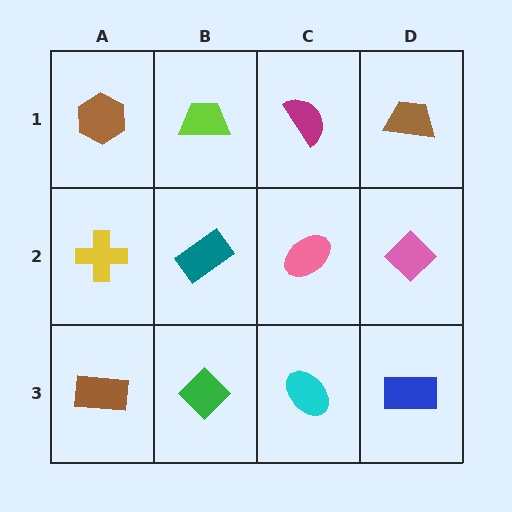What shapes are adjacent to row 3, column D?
A pink diamond (row 2, column D), a cyan ellipse (row 3, column C).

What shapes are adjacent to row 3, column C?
A pink ellipse (row 2, column C), a green diamond (row 3, column B), a blue rectangle (row 3, column D).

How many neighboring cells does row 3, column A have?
2.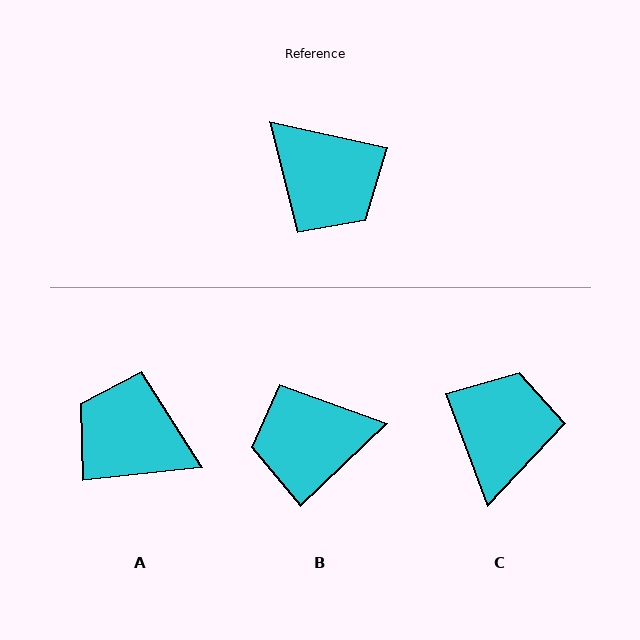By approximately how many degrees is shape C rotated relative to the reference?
Approximately 123 degrees counter-clockwise.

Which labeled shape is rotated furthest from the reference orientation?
A, about 162 degrees away.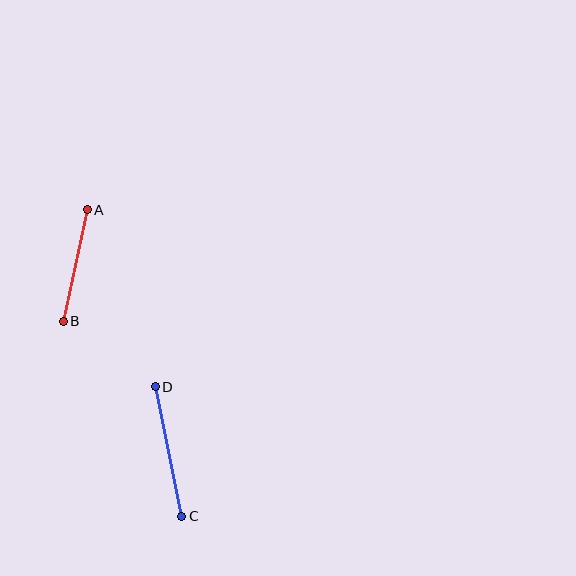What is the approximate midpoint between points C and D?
The midpoint is at approximately (168, 451) pixels.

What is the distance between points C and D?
The distance is approximately 132 pixels.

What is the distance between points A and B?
The distance is approximately 114 pixels.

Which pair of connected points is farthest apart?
Points C and D are farthest apart.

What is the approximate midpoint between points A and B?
The midpoint is at approximately (75, 266) pixels.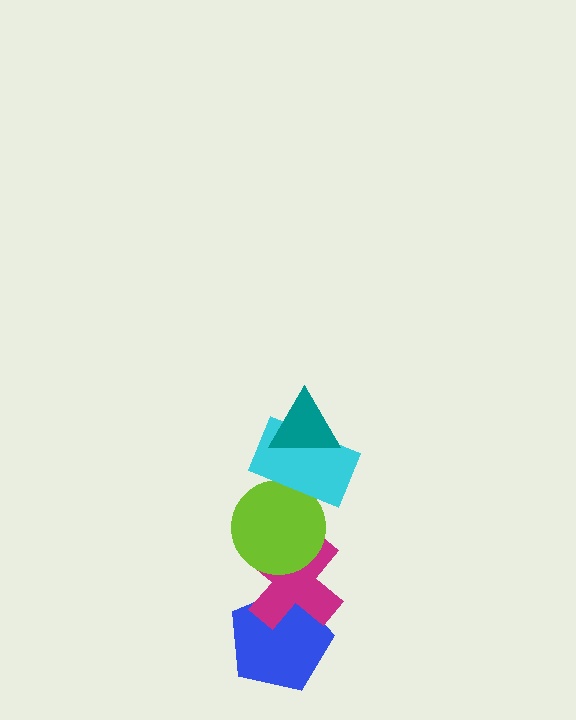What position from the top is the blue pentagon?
The blue pentagon is 5th from the top.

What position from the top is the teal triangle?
The teal triangle is 1st from the top.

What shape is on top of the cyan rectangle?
The teal triangle is on top of the cyan rectangle.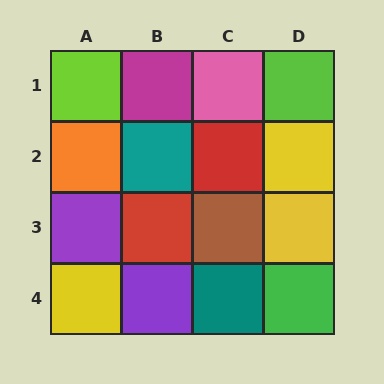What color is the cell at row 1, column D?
Lime.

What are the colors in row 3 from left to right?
Purple, red, brown, yellow.